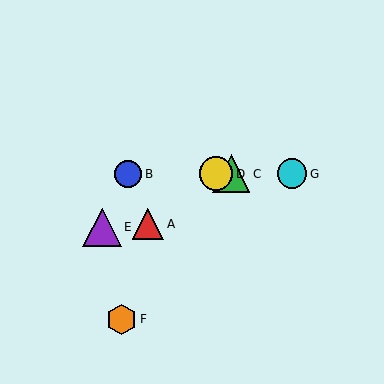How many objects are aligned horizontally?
4 objects (B, C, D, G) are aligned horizontally.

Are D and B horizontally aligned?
Yes, both are at y≈174.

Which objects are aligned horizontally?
Objects B, C, D, G are aligned horizontally.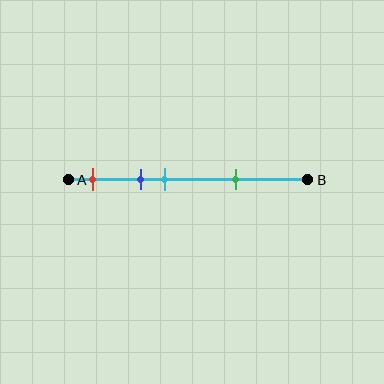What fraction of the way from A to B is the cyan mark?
The cyan mark is approximately 40% (0.4) of the way from A to B.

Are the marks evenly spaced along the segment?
No, the marks are not evenly spaced.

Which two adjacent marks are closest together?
The blue and cyan marks are the closest adjacent pair.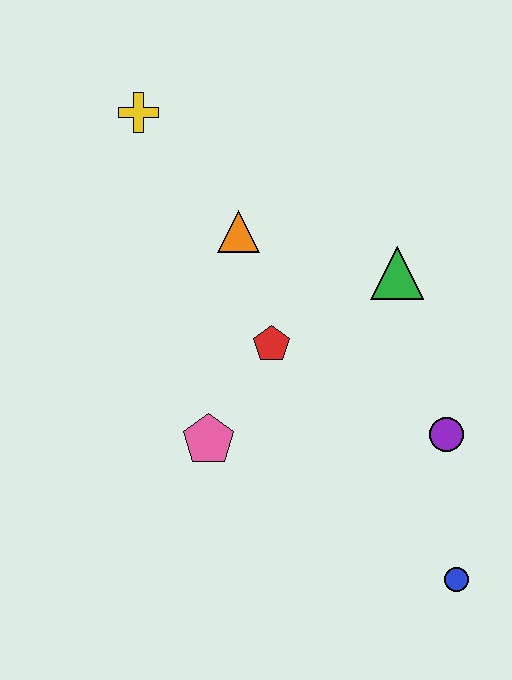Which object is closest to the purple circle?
The blue circle is closest to the purple circle.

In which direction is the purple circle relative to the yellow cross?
The purple circle is below the yellow cross.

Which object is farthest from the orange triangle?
The blue circle is farthest from the orange triangle.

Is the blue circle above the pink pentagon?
No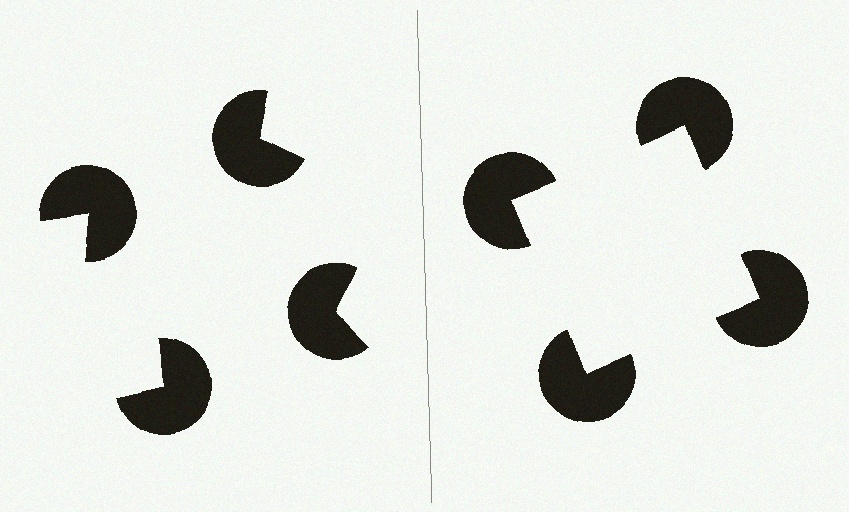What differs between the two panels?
The pac-man discs are positioned identically on both sides; only the wedge orientations differ. On the right they align to a square; on the left they are misaligned.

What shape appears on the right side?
An illusory square.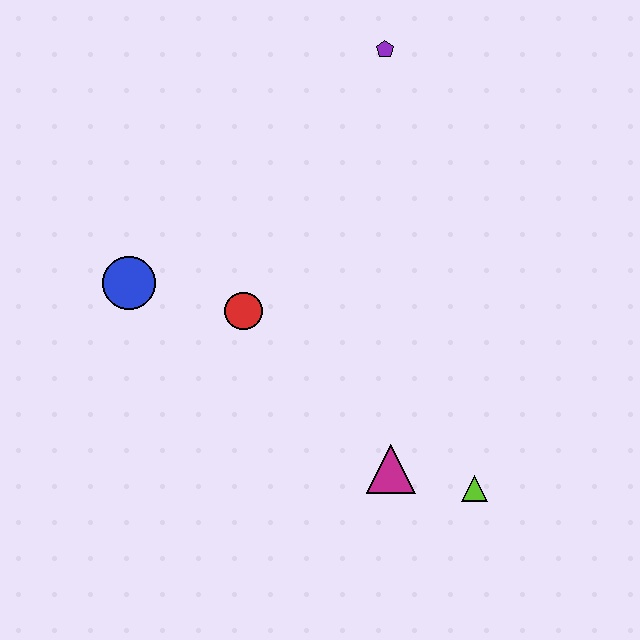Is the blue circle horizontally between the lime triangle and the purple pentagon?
No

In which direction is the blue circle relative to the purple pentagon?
The blue circle is to the left of the purple pentagon.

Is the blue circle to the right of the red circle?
No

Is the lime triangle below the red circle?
Yes